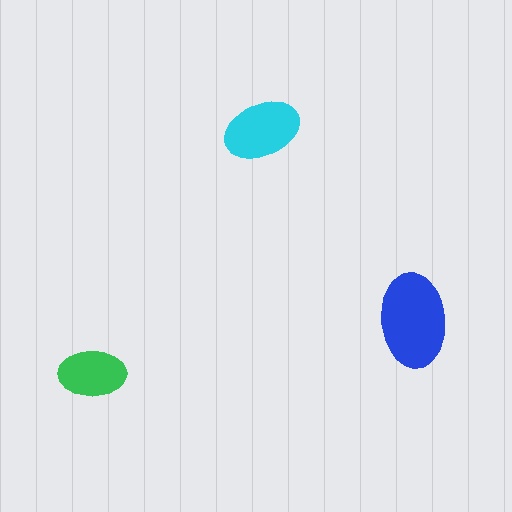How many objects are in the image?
There are 3 objects in the image.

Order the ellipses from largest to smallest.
the blue one, the cyan one, the green one.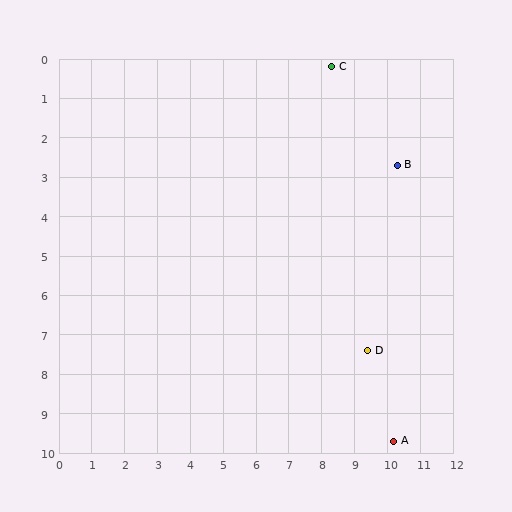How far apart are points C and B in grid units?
Points C and B are about 3.2 grid units apart.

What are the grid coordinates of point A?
Point A is at approximately (10.2, 9.7).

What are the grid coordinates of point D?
Point D is at approximately (9.4, 7.4).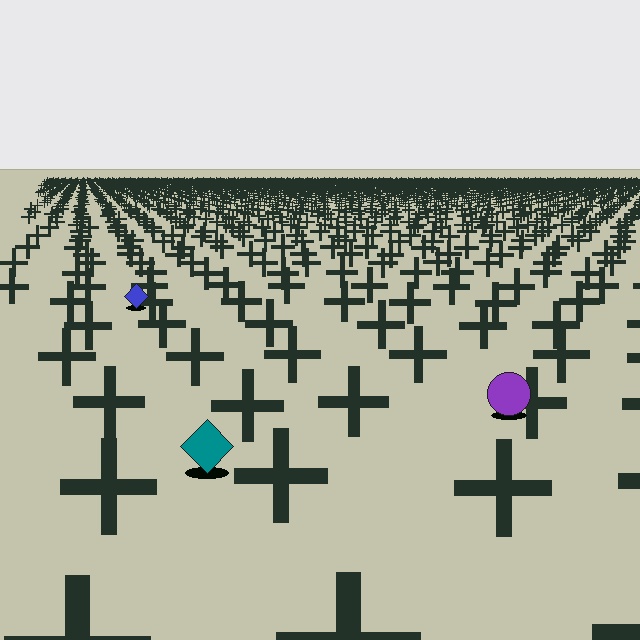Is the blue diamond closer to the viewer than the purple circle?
No. The purple circle is closer — you can tell from the texture gradient: the ground texture is coarser near it.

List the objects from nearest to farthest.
From nearest to farthest: the teal diamond, the purple circle, the blue diamond.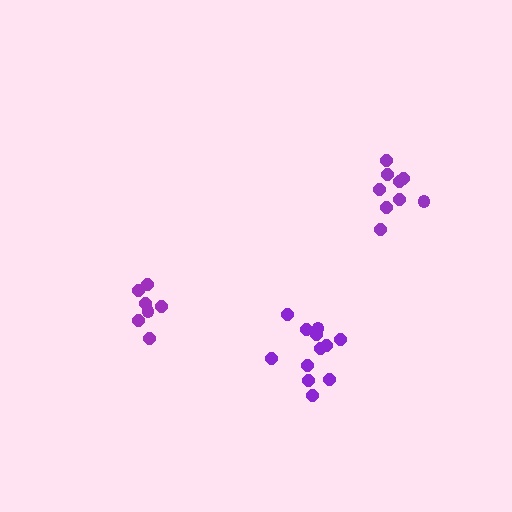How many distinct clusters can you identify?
There are 3 distinct clusters.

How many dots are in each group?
Group 1: 12 dots, Group 2: 7 dots, Group 3: 9 dots (28 total).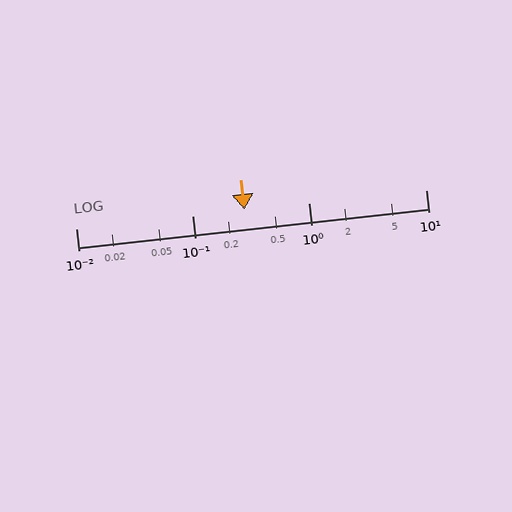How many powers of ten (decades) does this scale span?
The scale spans 3 decades, from 0.01 to 10.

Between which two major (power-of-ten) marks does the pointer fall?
The pointer is between 0.1 and 1.